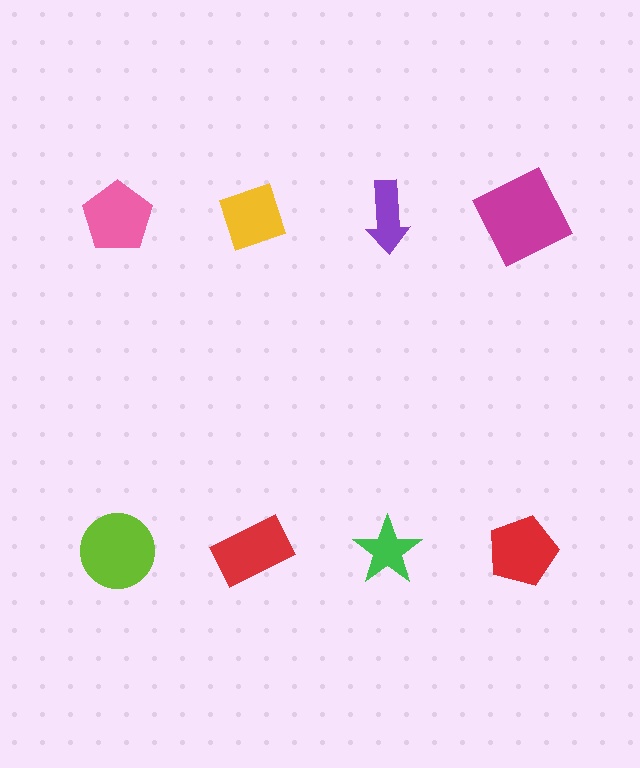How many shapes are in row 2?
4 shapes.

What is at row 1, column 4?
A magenta square.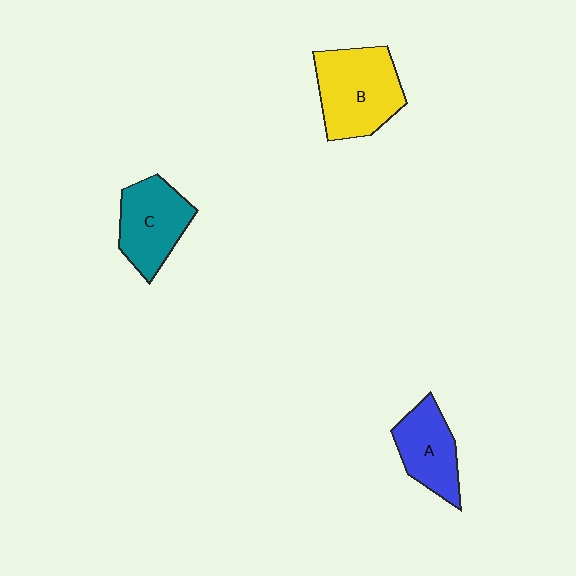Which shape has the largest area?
Shape B (yellow).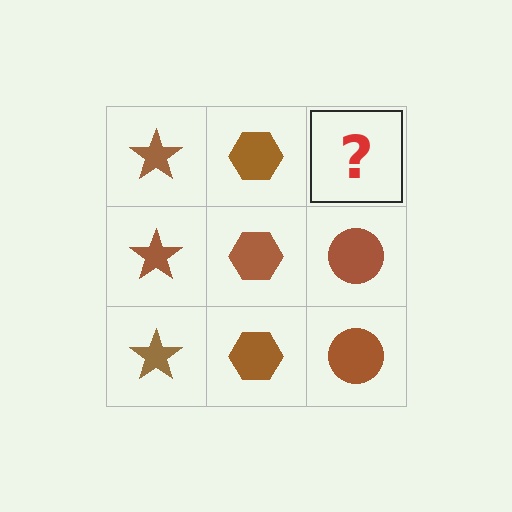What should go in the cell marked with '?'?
The missing cell should contain a brown circle.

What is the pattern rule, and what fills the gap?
The rule is that each column has a consistent shape. The gap should be filled with a brown circle.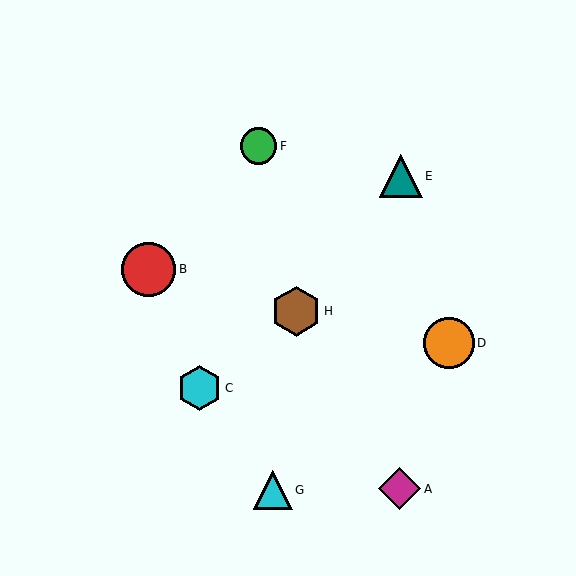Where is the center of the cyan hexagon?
The center of the cyan hexagon is at (200, 388).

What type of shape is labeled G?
Shape G is a cyan triangle.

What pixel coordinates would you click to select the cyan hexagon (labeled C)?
Click at (200, 388) to select the cyan hexagon C.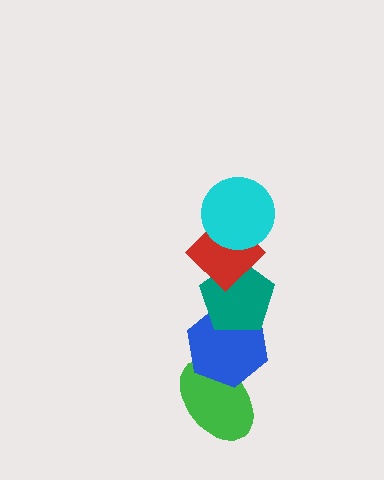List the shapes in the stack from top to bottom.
From top to bottom: the cyan circle, the red diamond, the teal pentagon, the blue hexagon, the green ellipse.